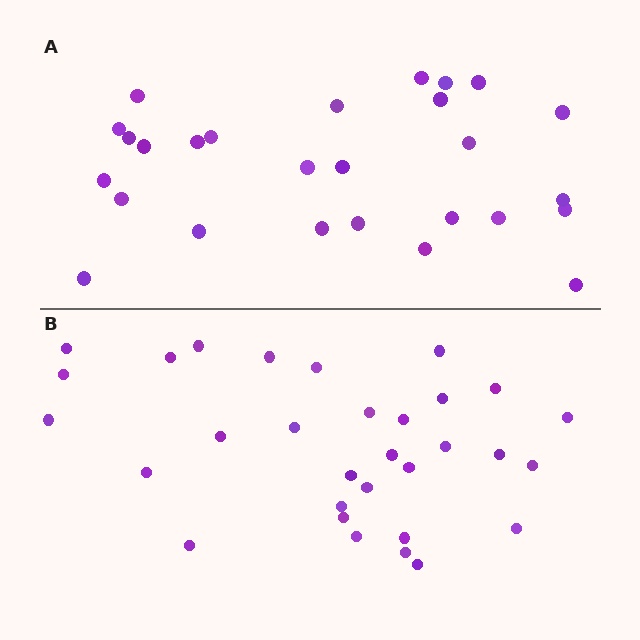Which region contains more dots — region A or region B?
Region B (the bottom region) has more dots.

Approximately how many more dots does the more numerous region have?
Region B has about 4 more dots than region A.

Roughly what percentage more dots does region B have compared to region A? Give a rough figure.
About 15% more.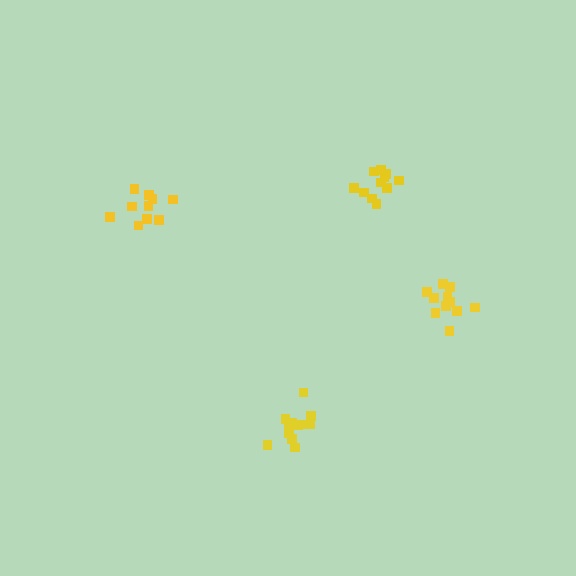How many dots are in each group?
Group 1: 11 dots, Group 2: 10 dots, Group 3: 11 dots, Group 4: 12 dots (44 total).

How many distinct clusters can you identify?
There are 4 distinct clusters.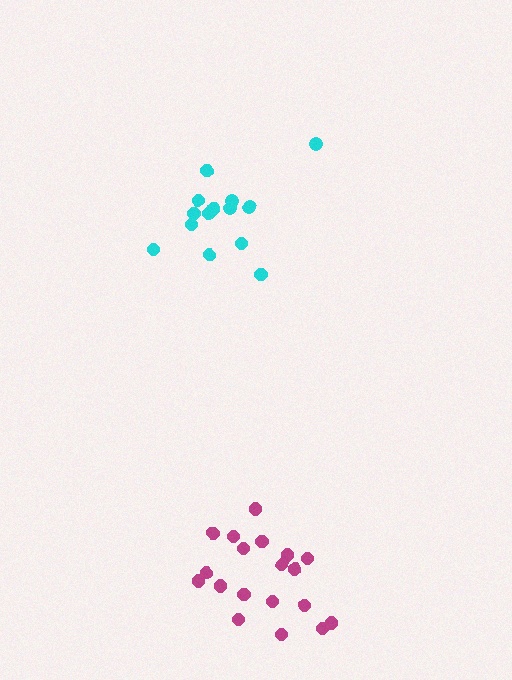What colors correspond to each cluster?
The clusters are colored: magenta, cyan.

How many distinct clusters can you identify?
There are 2 distinct clusters.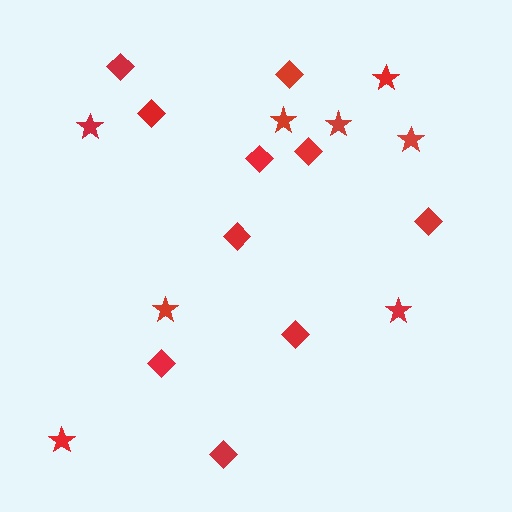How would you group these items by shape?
There are 2 groups: one group of stars (8) and one group of diamonds (10).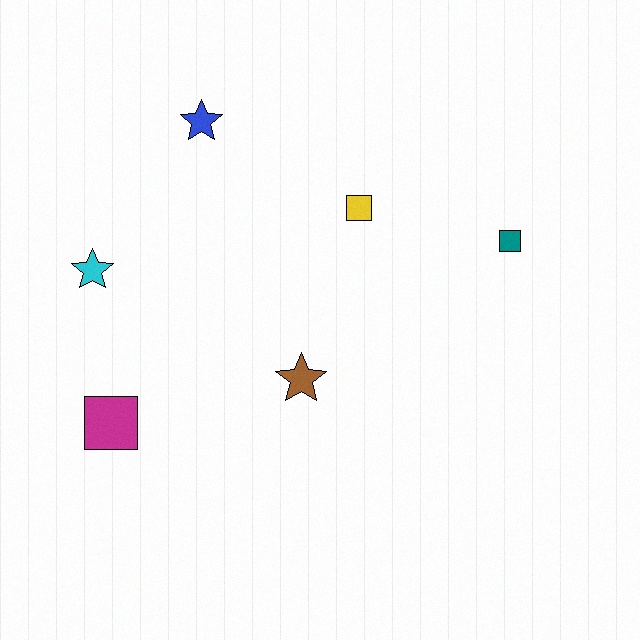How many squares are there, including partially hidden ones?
There are 3 squares.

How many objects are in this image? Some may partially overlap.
There are 6 objects.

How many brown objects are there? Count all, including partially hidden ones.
There is 1 brown object.